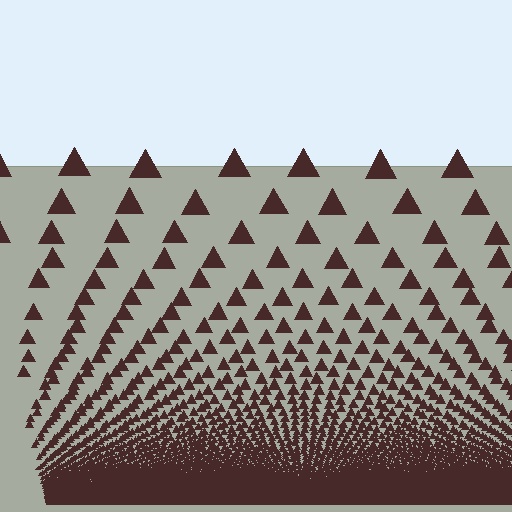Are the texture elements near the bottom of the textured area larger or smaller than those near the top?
Smaller. The gradient is inverted — elements near the bottom are smaller and denser.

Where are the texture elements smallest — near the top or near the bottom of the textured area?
Near the bottom.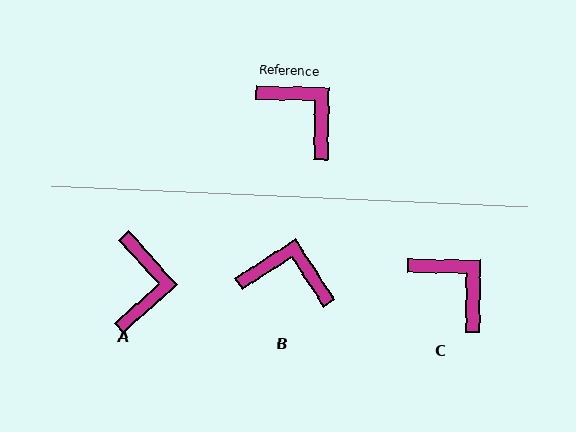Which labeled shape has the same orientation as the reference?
C.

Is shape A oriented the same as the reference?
No, it is off by about 47 degrees.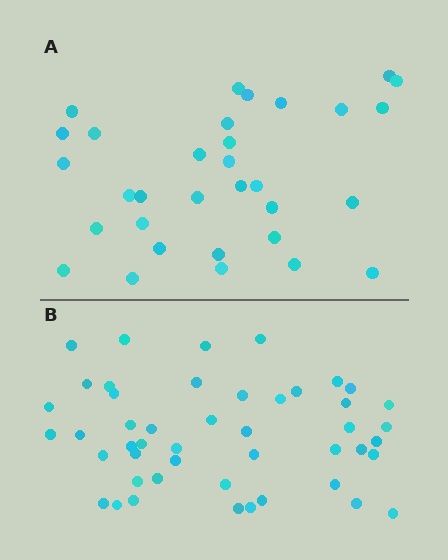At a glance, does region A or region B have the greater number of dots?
Region B (the bottom region) has more dots.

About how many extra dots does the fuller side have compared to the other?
Region B has approximately 15 more dots than region A.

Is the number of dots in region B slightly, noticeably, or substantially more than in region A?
Region B has substantially more. The ratio is roughly 1.5 to 1.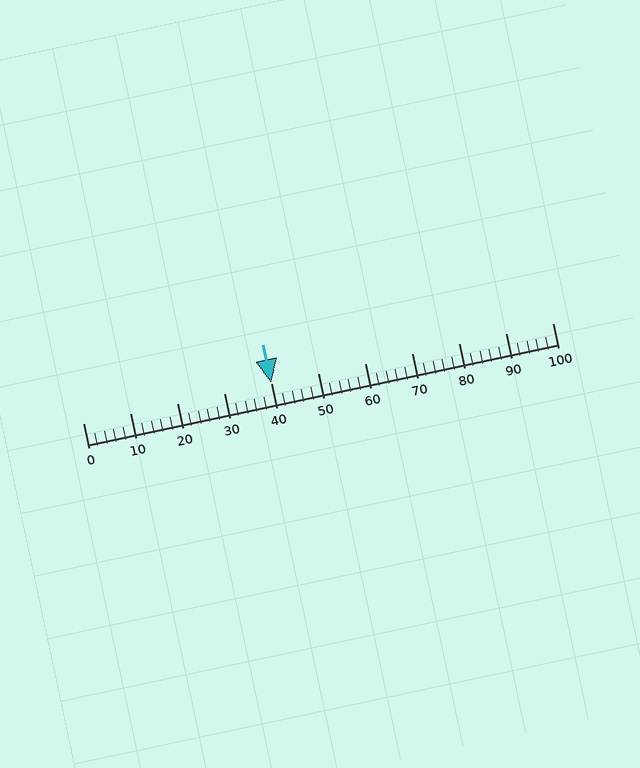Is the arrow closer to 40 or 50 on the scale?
The arrow is closer to 40.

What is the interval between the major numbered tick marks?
The major tick marks are spaced 10 units apart.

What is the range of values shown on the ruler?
The ruler shows values from 0 to 100.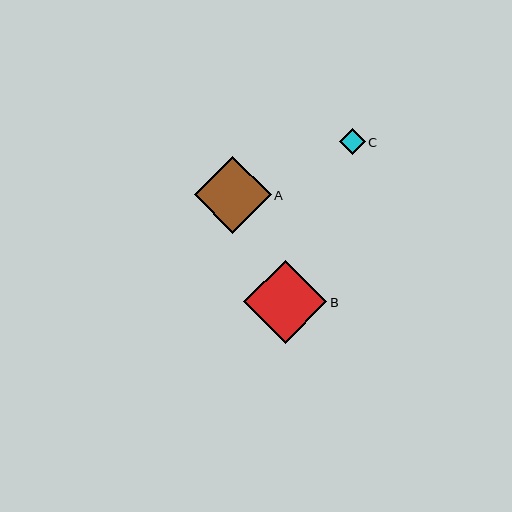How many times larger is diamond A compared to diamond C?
Diamond A is approximately 3.0 times the size of diamond C.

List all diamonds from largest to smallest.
From largest to smallest: B, A, C.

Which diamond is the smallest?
Diamond C is the smallest with a size of approximately 26 pixels.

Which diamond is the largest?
Diamond B is the largest with a size of approximately 84 pixels.